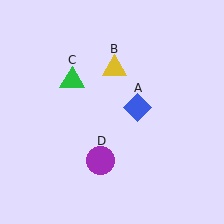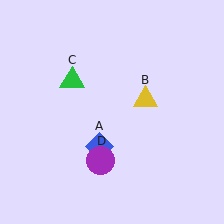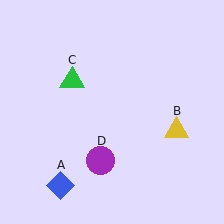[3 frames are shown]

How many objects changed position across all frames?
2 objects changed position: blue diamond (object A), yellow triangle (object B).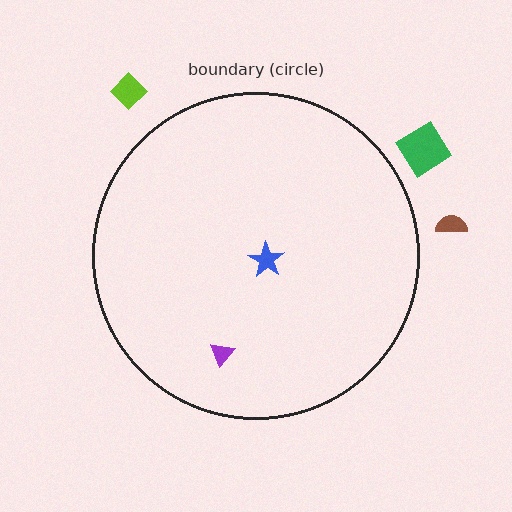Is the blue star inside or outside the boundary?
Inside.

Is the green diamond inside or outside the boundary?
Outside.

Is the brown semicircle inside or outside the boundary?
Outside.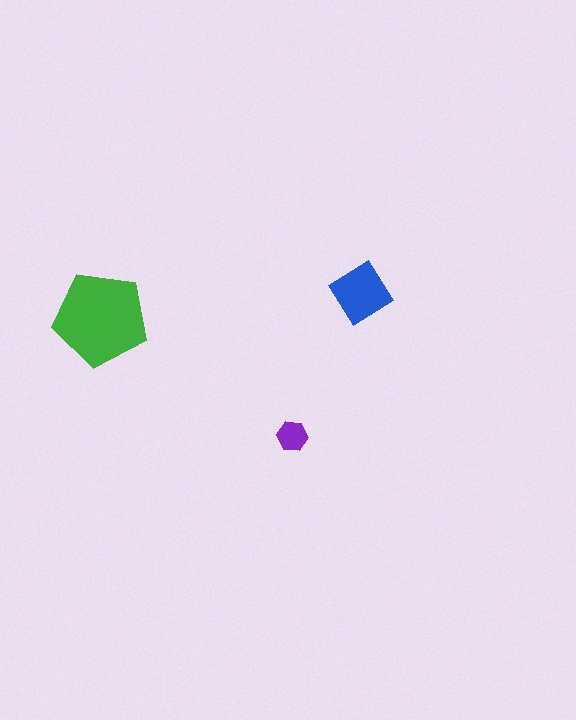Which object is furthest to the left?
The green pentagon is leftmost.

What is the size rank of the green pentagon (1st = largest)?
1st.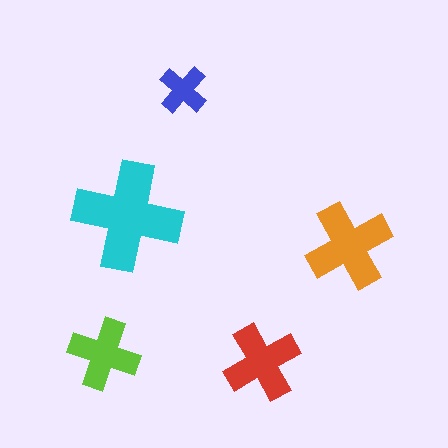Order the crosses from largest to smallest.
the cyan one, the orange one, the red one, the lime one, the blue one.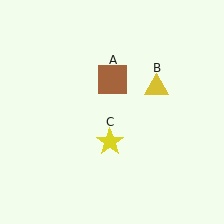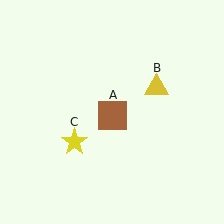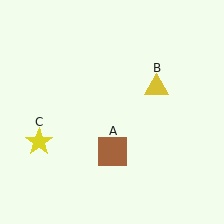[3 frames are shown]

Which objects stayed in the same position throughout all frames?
Yellow triangle (object B) remained stationary.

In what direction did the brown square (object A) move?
The brown square (object A) moved down.